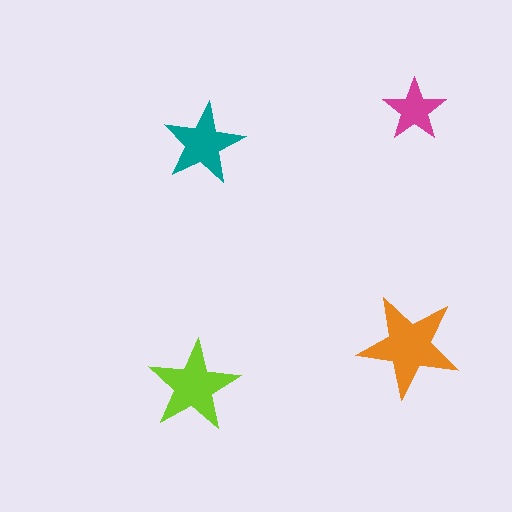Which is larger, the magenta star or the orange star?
The orange one.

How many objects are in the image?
There are 4 objects in the image.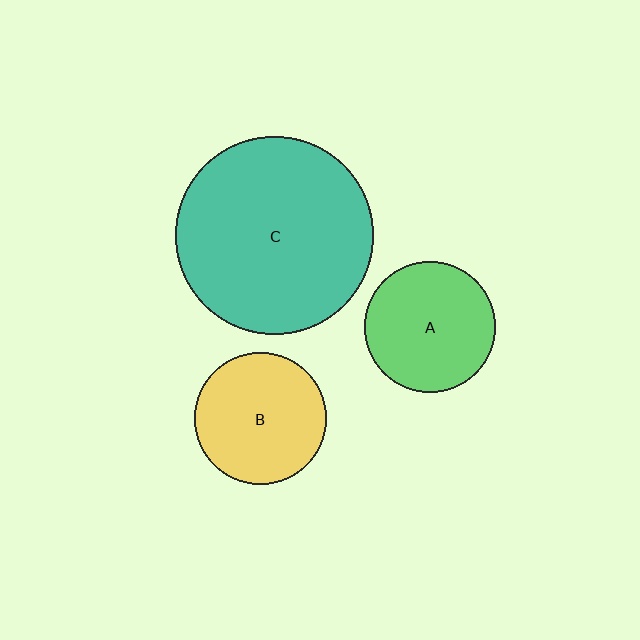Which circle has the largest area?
Circle C (teal).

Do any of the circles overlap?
No, none of the circles overlap.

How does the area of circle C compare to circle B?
Approximately 2.3 times.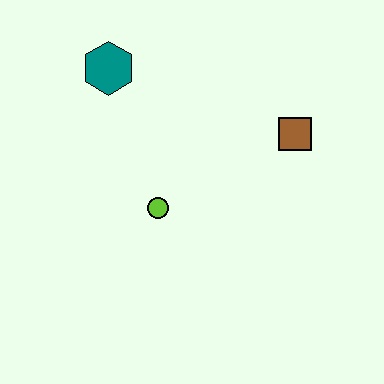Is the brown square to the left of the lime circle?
No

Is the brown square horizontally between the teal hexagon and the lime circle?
No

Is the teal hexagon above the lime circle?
Yes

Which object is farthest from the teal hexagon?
The brown square is farthest from the teal hexagon.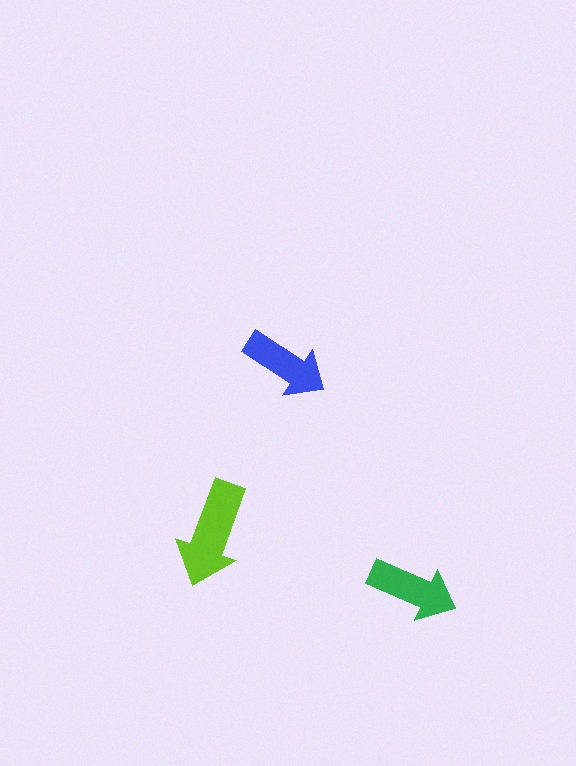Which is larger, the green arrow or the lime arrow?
The lime one.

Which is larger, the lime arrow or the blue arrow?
The lime one.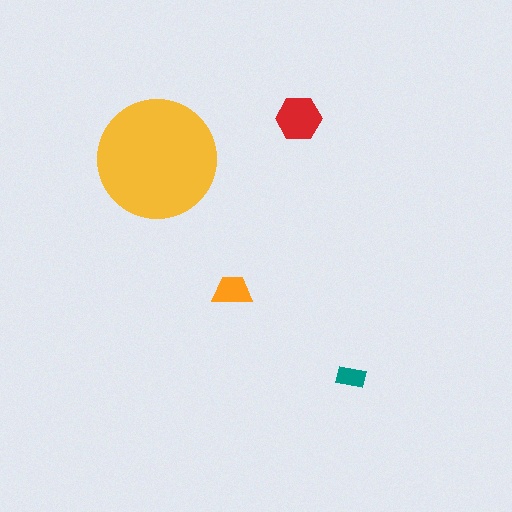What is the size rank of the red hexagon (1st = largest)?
2nd.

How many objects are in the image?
There are 4 objects in the image.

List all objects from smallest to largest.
The teal rectangle, the orange trapezoid, the red hexagon, the yellow circle.